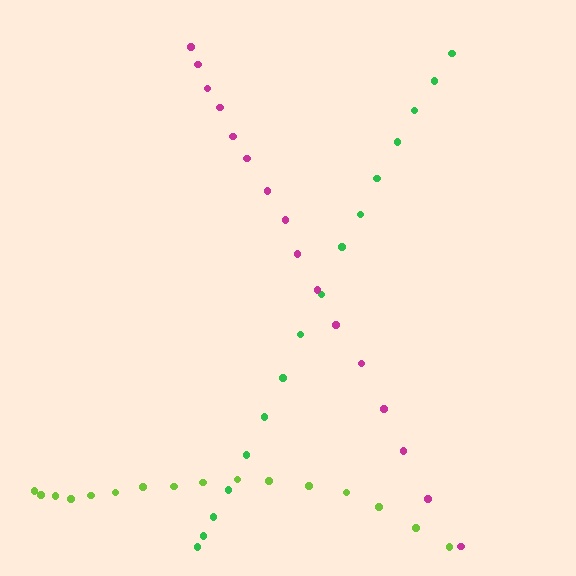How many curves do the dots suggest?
There are 3 distinct paths.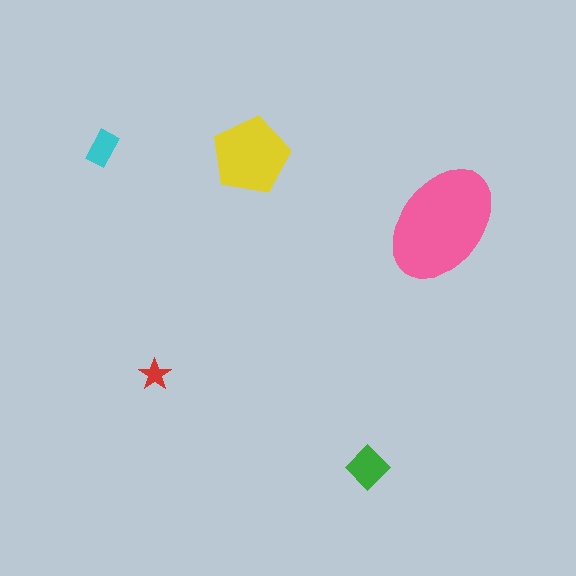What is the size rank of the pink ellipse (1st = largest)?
1st.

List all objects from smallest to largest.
The red star, the cyan rectangle, the green diamond, the yellow pentagon, the pink ellipse.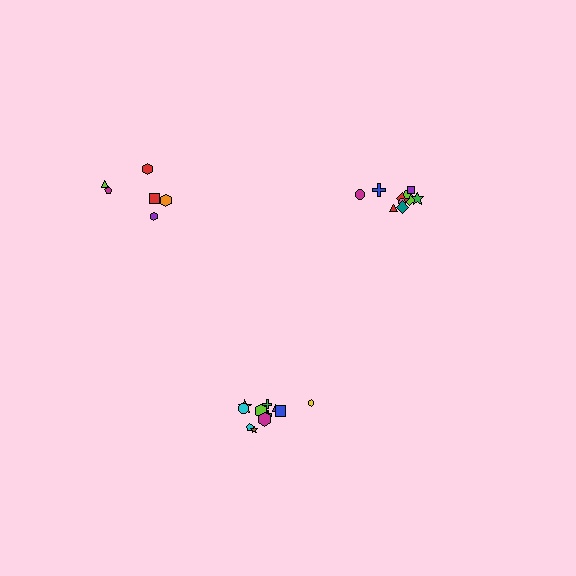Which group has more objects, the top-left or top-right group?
The top-right group.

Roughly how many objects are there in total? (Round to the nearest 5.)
Roughly 30 objects in total.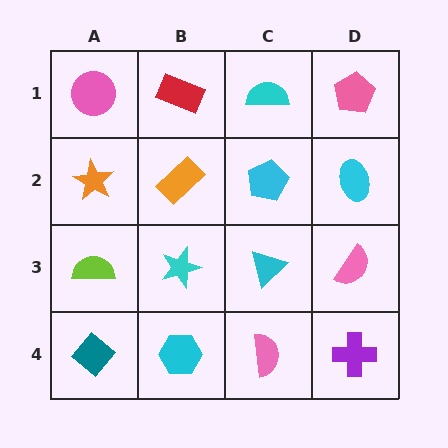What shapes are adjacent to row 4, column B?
A cyan star (row 3, column B), a teal diamond (row 4, column A), a pink semicircle (row 4, column C).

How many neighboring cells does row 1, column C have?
3.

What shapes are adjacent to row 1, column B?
An orange rectangle (row 2, column B), a pink circle (row 1, column A), a cyan semicircle (row 1, column C).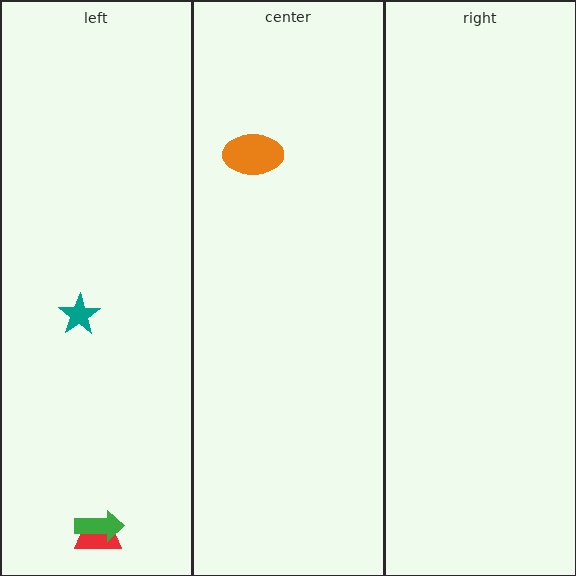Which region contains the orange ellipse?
The center region.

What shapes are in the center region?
The orange ellipse.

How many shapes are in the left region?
3.